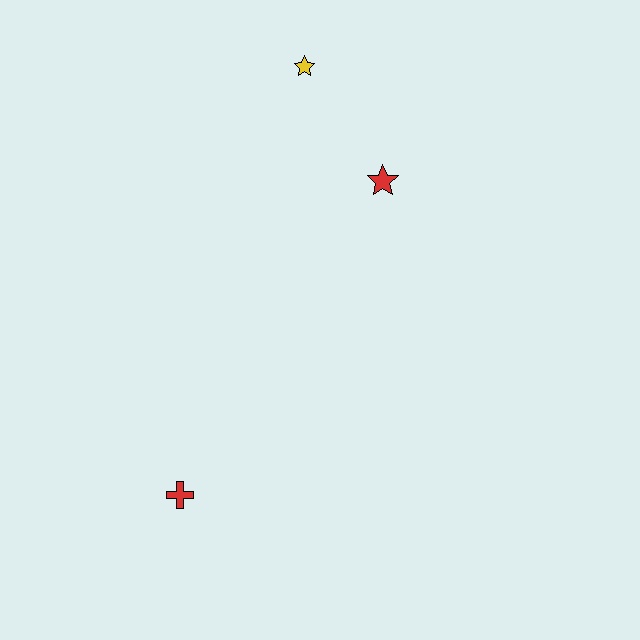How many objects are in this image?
There are 3 objects.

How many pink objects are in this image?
There are no pink objects.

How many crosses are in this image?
There is 1 cross.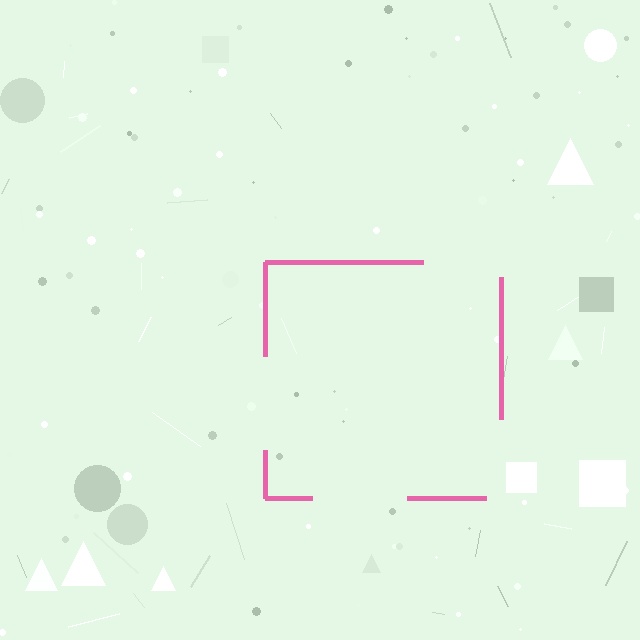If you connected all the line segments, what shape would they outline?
They would outline a square.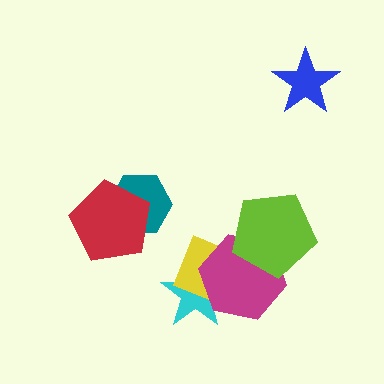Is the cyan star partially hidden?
Yes, it is partially covered by another shape.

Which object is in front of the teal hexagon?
The red pentagon is in front of the teal hexagon.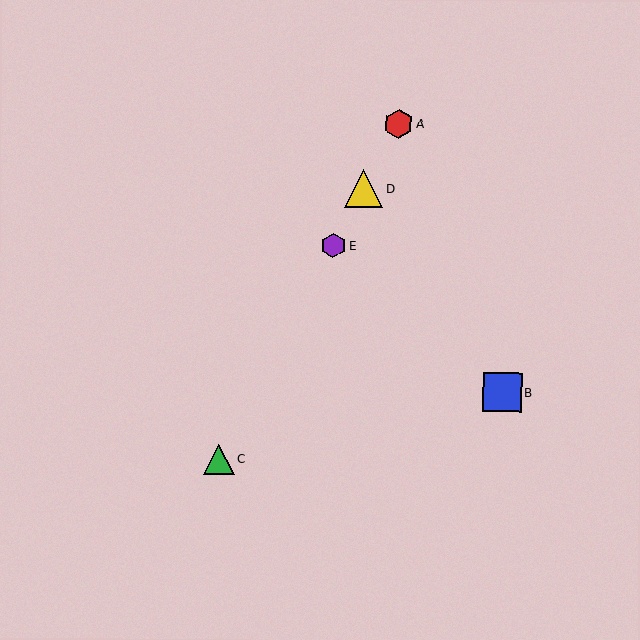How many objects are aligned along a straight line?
4 objects (A, C, D, E) are aligned along a straight line.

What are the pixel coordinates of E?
Object E is at (333, 246).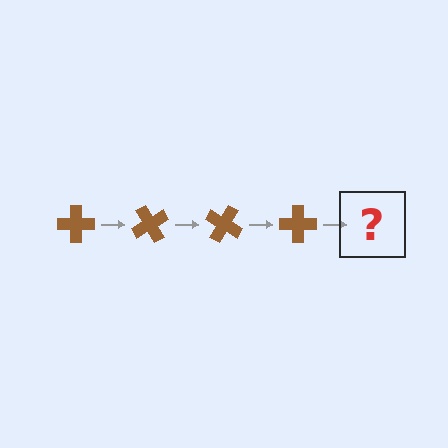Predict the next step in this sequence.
The next step is a brown cross rotated 240 degrees.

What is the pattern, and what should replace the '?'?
The pattern is that the cross rotates 60 degrees each step. The '?' should be a brown cross rotated 240 degrees.